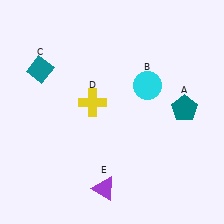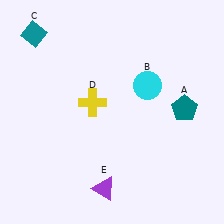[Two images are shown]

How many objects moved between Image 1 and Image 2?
1 object moved between the two images.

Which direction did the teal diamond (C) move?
The teal diamond (C) moved up.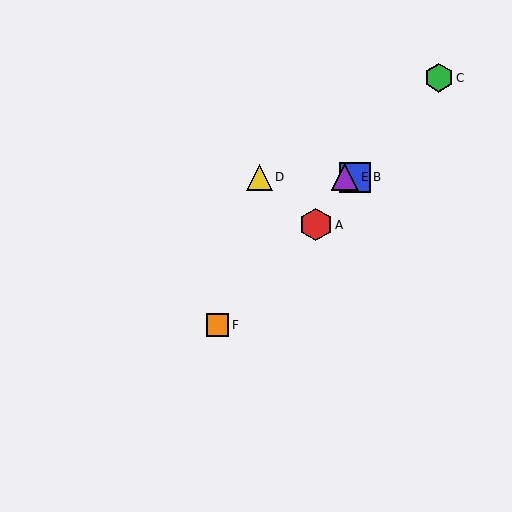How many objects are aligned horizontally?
3 objects (B, D, E) are aligned horizontally.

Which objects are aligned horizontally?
Objects B, D, E are aligned horizontally.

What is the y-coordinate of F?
Object F is at y≈325.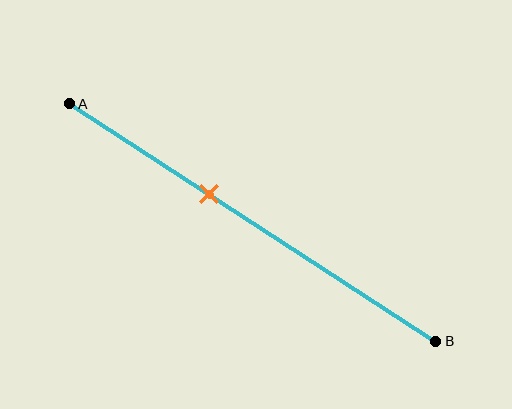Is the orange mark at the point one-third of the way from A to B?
No, the mark is at about 40% from A, not at the 33% one-third point.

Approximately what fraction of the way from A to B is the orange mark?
The orange mark is approximately 40% of the way from A to B.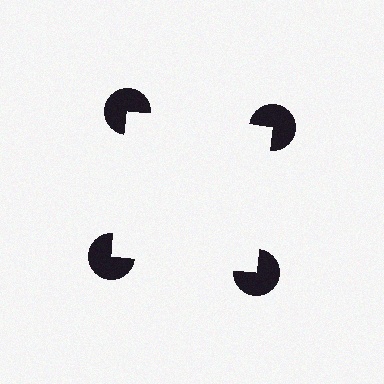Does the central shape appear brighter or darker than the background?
It typically appears slightly brighter than the background, even though no actual brightness change is drawn.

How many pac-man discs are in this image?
There are 4 — one at each vertex of the illusory square.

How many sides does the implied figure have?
4 sides.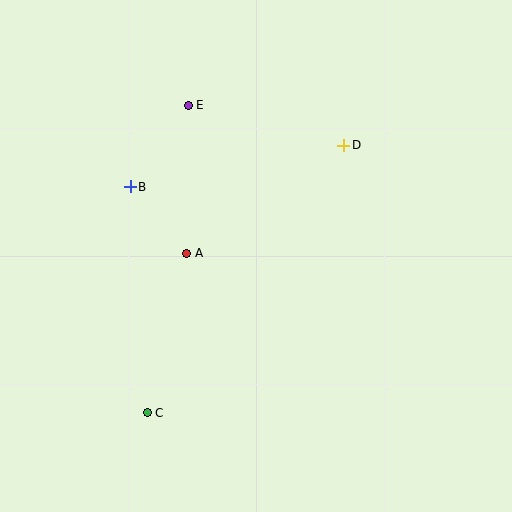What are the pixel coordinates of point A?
Point A is at (187, 253).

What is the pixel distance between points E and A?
The distance between E and A is 148 pixels.